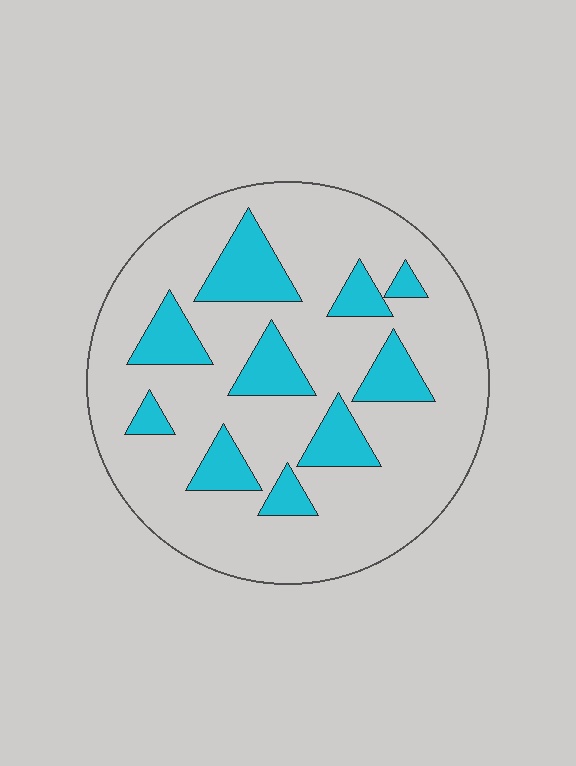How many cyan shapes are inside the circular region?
10.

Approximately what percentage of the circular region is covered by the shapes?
Approximately 20%.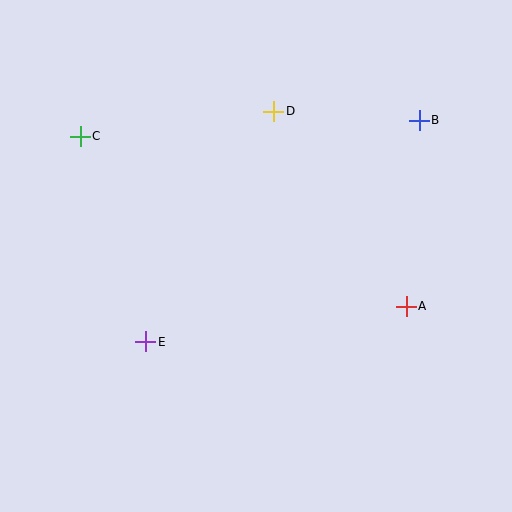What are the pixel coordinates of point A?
Point A is at (406, 306).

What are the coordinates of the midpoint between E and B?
The midpoint between E and B is at (283, 231).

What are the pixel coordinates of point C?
Point C is at (80, 136).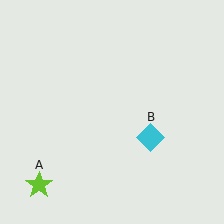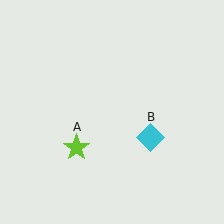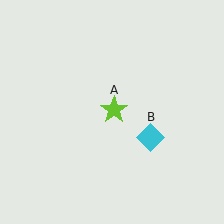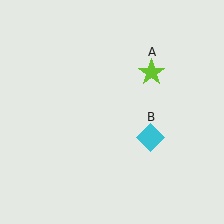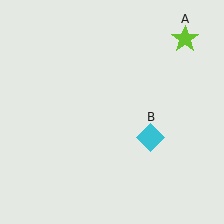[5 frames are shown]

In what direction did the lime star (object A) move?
The lime star (object A) moved up and to the right.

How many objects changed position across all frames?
1 object changed position: lime star (object A).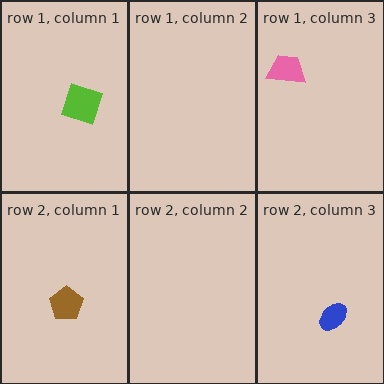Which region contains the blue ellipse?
The row 2, column 3 region.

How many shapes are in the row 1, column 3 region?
1.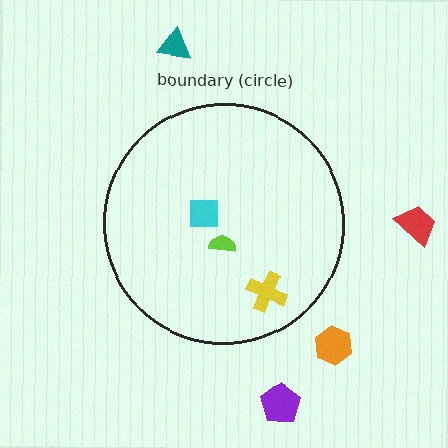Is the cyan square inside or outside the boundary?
Inside.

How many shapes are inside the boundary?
3 inside, 4 outside.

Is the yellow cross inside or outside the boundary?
Inside.